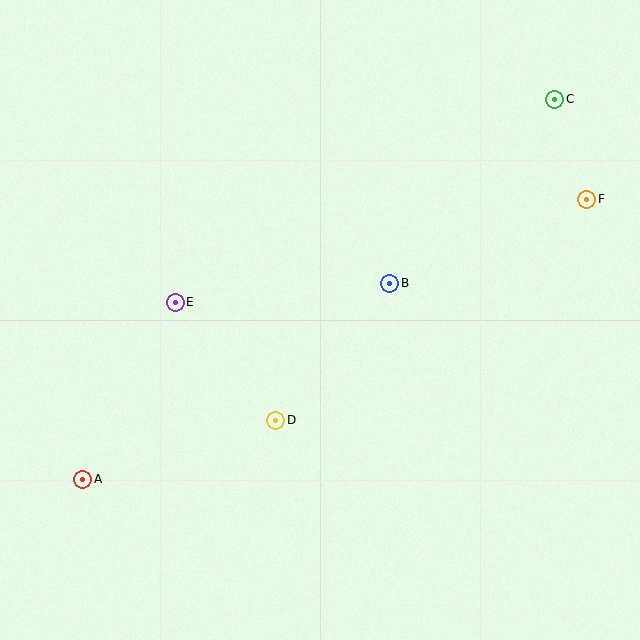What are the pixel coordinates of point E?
Point E is at (175, 302).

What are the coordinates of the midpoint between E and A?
The midpoint between E and A is at (129, 391).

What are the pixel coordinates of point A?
Point A is at (83, 479).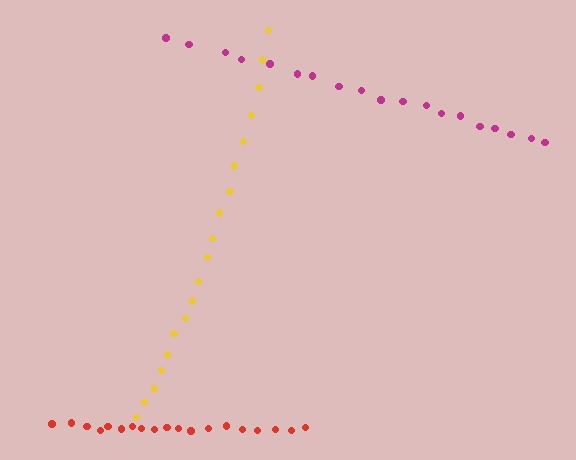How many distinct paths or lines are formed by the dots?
There are 3 distinct paths.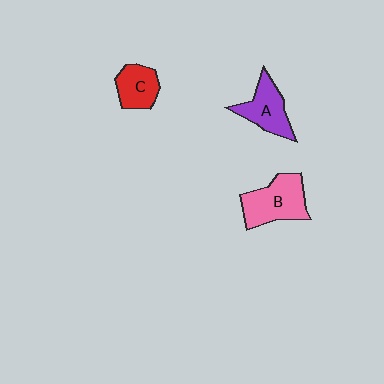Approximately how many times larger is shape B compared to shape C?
Approximately 1.6 times.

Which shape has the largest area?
Shape B (pink).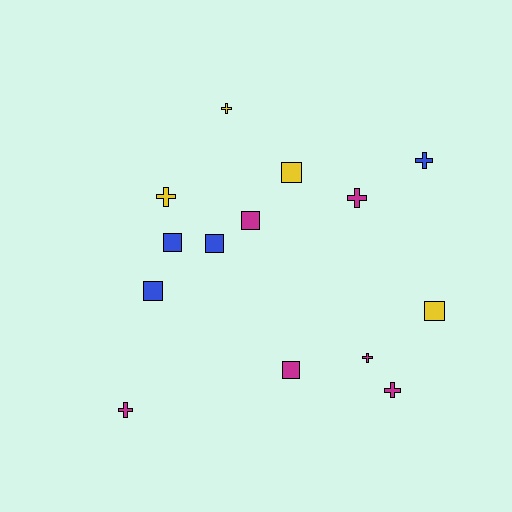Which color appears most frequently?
Magenta, with 6 objects.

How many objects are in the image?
There are 14 objects.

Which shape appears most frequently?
Square, with 7 objects.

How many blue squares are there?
There are 3 blue squares.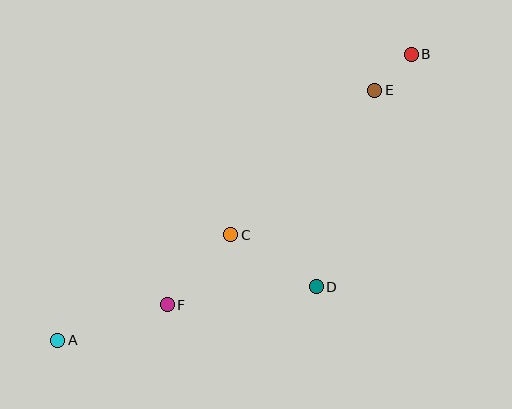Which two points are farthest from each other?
Points A and B are farthest from each other.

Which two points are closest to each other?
Points B and E are closest to each other.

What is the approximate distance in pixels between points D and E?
The distance between D and E is approximately 205 pixels.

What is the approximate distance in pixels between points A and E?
The distance between A and E is approximately 404 pixels.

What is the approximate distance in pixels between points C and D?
The distance between C and D is approximately 100 pixels.